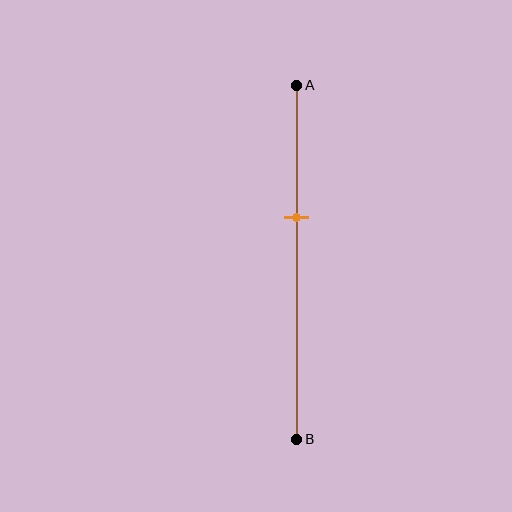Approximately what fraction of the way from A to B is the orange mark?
The orange mark is approximately 35% of the way from A to B.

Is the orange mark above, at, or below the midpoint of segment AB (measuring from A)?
The orange mark is above the midpoint of segment AB.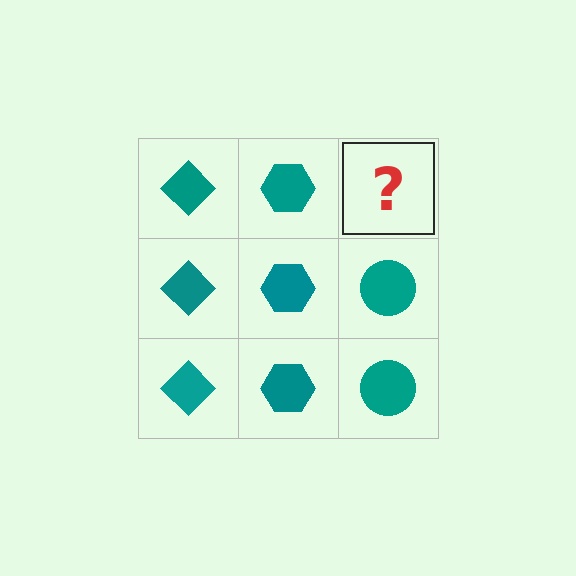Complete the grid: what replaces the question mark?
The question mark should be replaced with a teal circle.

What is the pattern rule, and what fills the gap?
The rule is that each column has a consistent shape. The gap should be filled with a teal circle.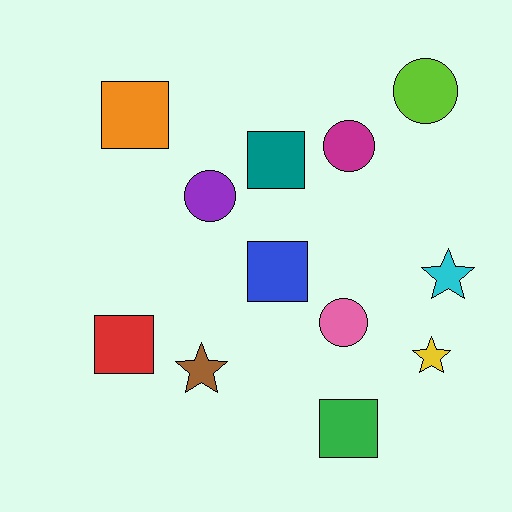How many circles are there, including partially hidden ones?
There are 4 circles.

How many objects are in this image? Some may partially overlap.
There are 12 objects.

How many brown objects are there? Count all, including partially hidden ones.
There is 1 brown object.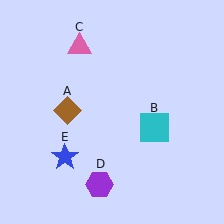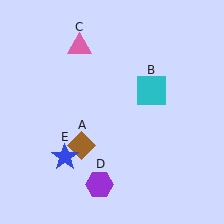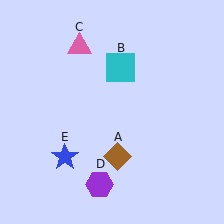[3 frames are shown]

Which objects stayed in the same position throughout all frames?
Pink triangle (object C) and purple hexagon (object D) and blue star (object E) remained stationary.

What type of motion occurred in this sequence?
The brown diamond (object A), cyan square (object B) rotated counterclockwise around the center of the scene.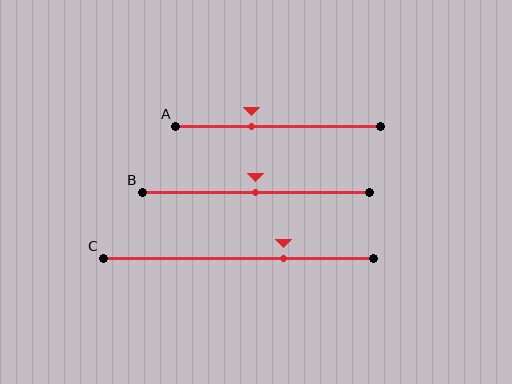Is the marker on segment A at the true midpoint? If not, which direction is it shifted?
No, the marker on segment A is shifted to the left by about 13% of the segment length.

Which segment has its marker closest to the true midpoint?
Segment B has its marker closest to the true midpoint.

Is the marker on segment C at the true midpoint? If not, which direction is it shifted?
No, the marker on segment C is shifted to the right by about 17% of the segment length.